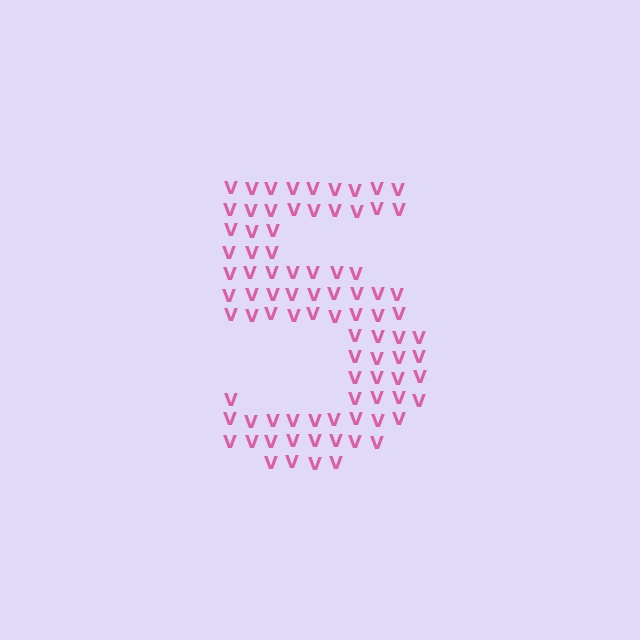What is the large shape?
The large shape is the digit 5.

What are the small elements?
The small elements are letter V's.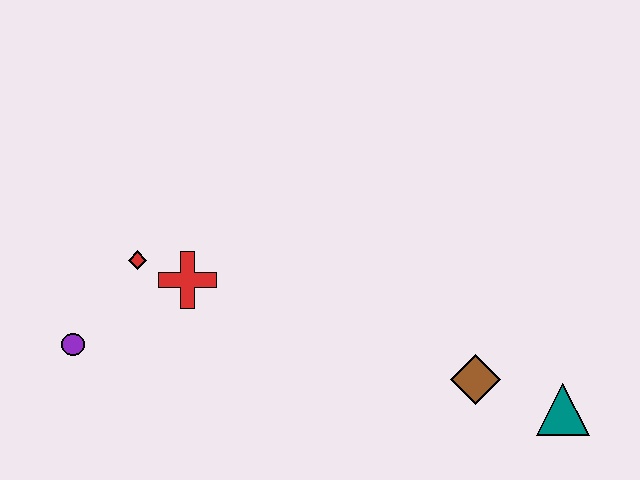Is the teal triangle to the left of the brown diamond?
No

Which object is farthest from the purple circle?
The teal triangle is farthest from the purple circle.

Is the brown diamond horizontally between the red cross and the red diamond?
No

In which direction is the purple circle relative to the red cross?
The purple circle is to the left of the red cross.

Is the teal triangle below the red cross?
Yes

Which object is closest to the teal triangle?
The brown diamond is closest to the teal triangle.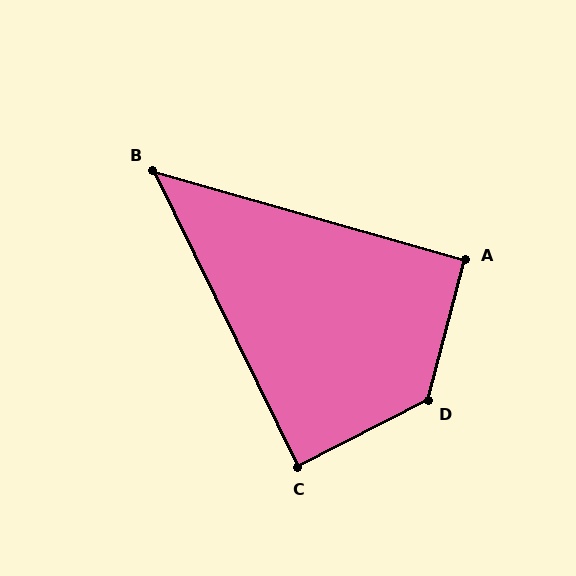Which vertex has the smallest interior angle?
B, at approximately 48 degrees.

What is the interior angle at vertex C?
Approximately 89 degrees (approximately right).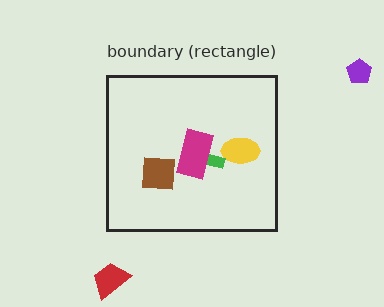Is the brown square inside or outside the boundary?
Inside.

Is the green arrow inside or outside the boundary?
Inside.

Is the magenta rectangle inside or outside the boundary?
Inside.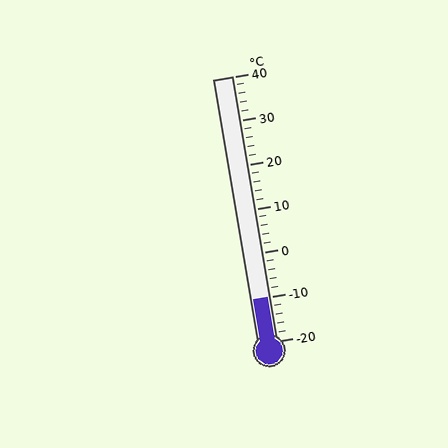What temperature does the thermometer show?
The thermometer shows approximately -10°C.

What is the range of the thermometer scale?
The thermometer scale ranges from -20°C to 40°C.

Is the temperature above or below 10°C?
The temperature is below 10°C.